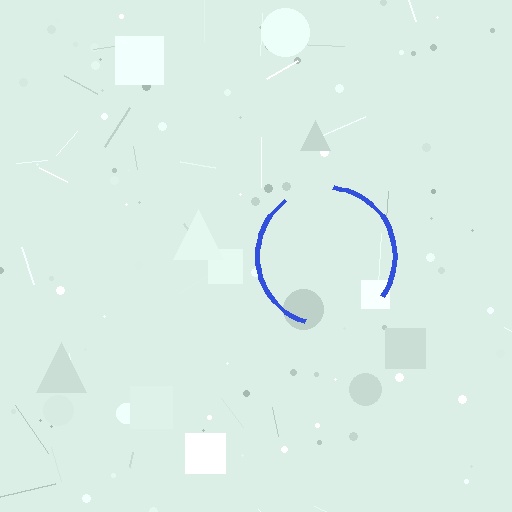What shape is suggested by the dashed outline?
The dashed outline suggests a circle.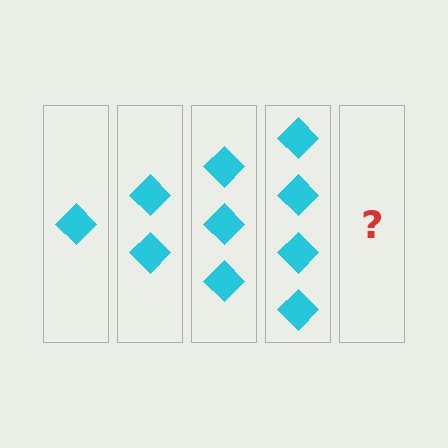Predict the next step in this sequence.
The next step is 5 diamonds.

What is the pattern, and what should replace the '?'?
The pattern is that each step adds one more diamond. The '?' should be 5 diamonds.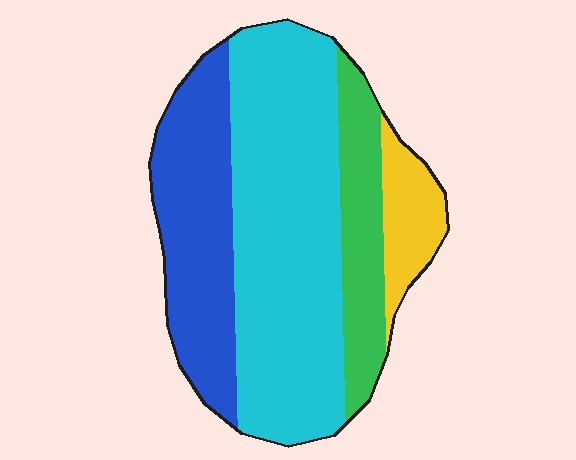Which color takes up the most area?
Cyan, at roughly 50%.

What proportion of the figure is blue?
Blue covers roughly 25% of the figure.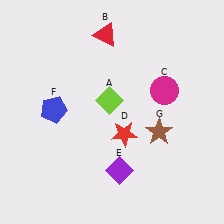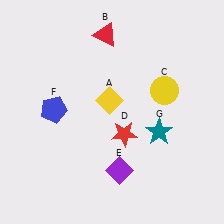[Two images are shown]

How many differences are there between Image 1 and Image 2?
There are 3 differences between the two images.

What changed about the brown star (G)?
In Image 1, G is brown. In Image 2, it changed to teal.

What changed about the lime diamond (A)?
In Image 1, A is lime. In Image 2, it changed to yellow.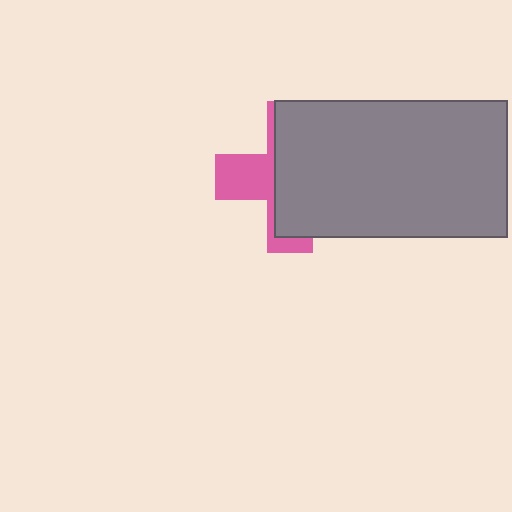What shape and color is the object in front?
The object in front is a gray rectangle.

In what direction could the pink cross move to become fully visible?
The pink cross could move left. That would shift it out from behind the gray rectangle entirely.